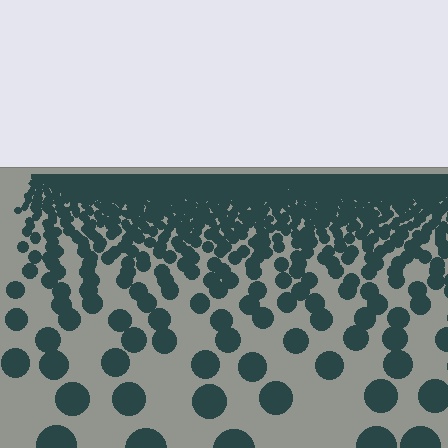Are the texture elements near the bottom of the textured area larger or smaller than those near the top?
Larger. Near the bottom, elements are closer to the viewer and appear at a bigger on-screen size.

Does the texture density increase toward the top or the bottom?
Density increases toward the top.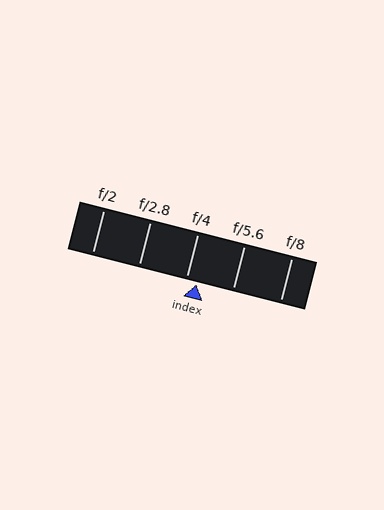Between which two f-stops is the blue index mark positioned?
The index mark is between f/4 and f/5.6.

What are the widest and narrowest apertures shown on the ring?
The widest aperture shown is f/2 and the narrowest is f/8.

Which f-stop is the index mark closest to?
The index mark is closest to f/4.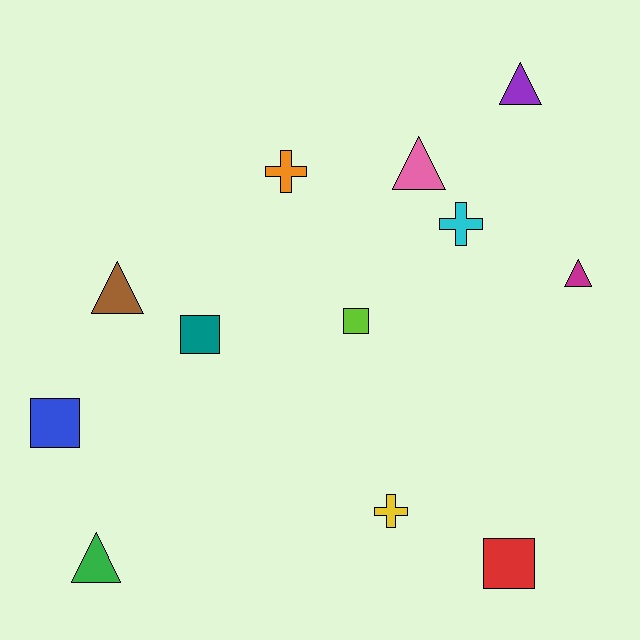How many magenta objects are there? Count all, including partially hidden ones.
There is 1 magenta object.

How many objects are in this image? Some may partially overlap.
There are 12 objects.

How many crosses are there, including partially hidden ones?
There are 3 crosses.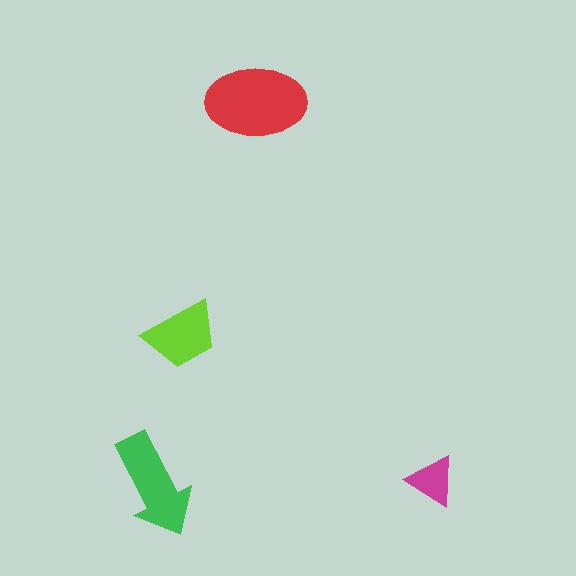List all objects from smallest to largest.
The magenta triangle, the lime trapezoid, the green arrow, the red ellipse.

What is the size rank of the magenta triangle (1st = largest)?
4th.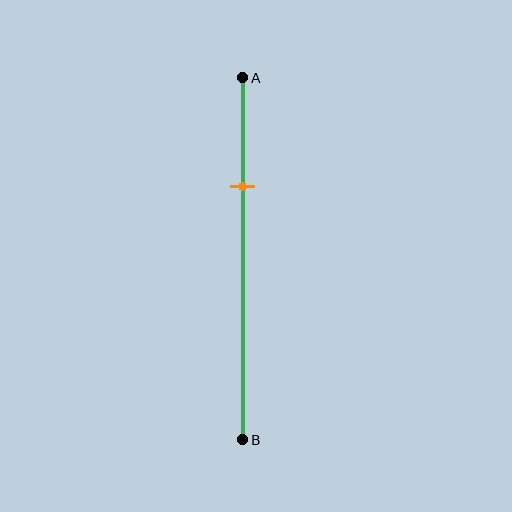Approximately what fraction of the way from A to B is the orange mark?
The orange mark is approximately 30% of the way from A to B.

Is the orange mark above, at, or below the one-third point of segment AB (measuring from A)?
The orange mark is above the one-third point of segment AB.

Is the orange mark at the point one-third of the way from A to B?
No, the mark is at about 30% from A, not at the 33% one-third point.